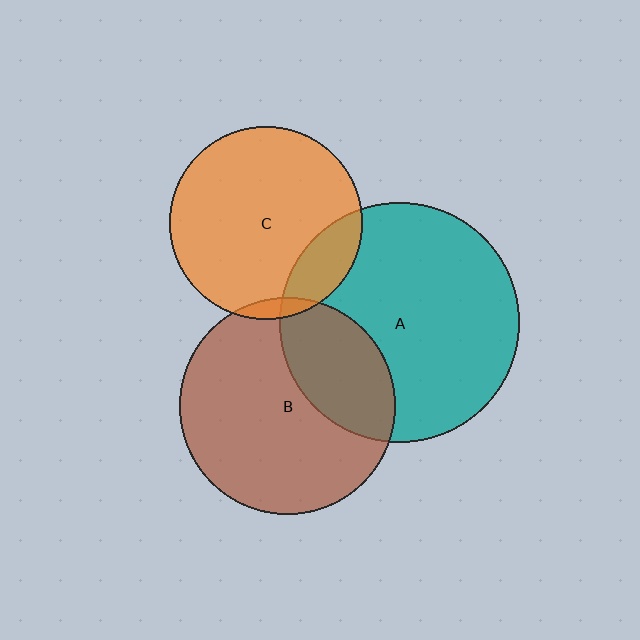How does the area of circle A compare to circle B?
Approximately 1.2 times.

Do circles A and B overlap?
Yes.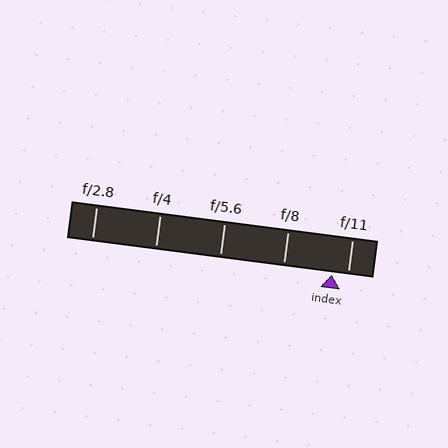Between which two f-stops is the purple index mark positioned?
The index mark is between f/8 and f/11.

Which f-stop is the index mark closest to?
The index mark is closest to f/11.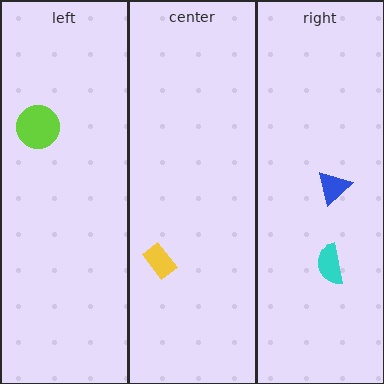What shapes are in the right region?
The cyan semicircle, the blue triangle.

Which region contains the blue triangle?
The right region.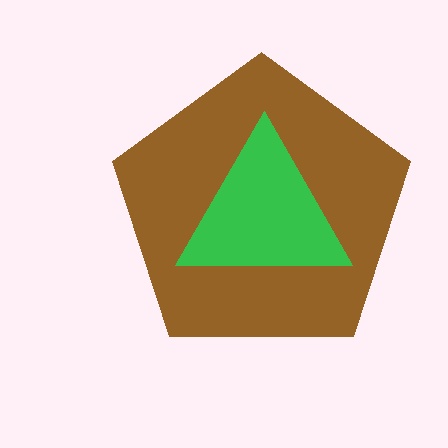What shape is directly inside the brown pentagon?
The green triangle.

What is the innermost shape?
The green triangle.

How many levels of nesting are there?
2.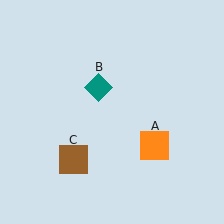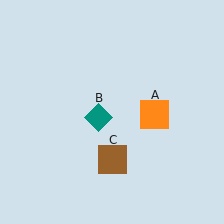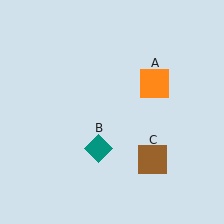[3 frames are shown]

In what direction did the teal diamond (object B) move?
The teal diamond (object B) moved down.